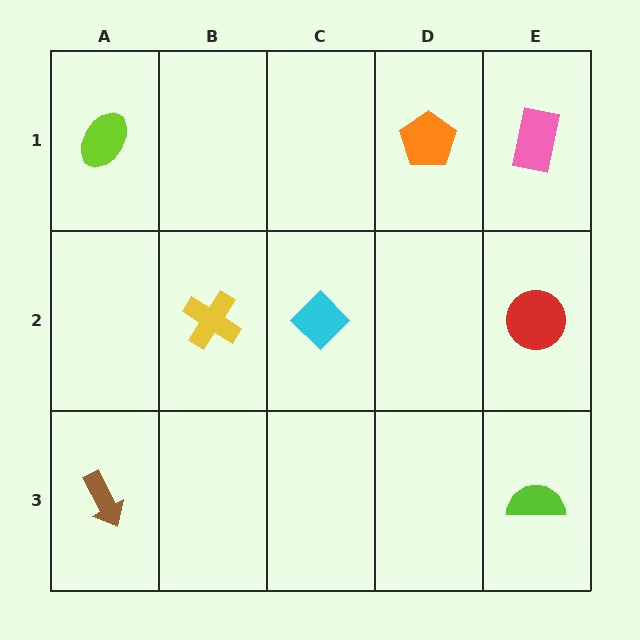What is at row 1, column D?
An orange pentagon.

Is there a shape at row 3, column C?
No, that cell is empty.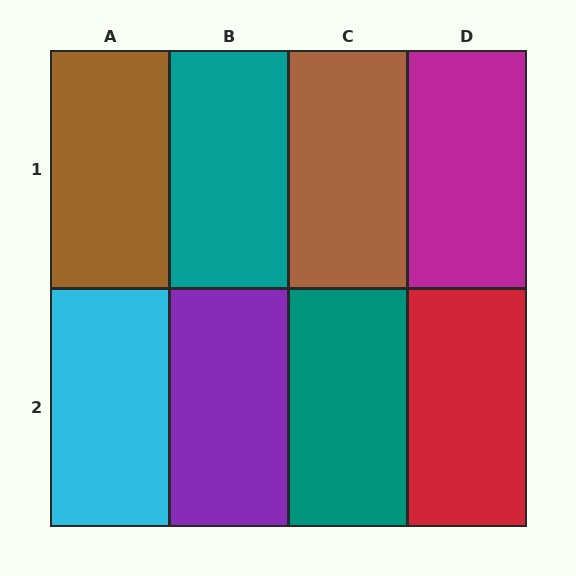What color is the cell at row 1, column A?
Brown.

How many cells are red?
1 cell is red.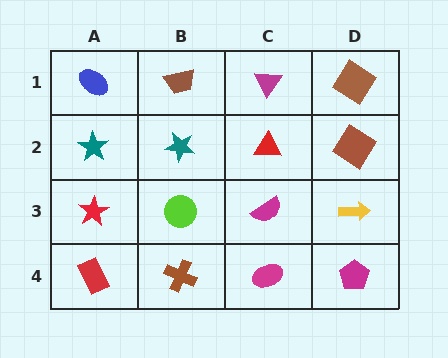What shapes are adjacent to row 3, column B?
A teal star (row 2, column B), a brown cross (row 4, column B), a red star (row 3, column A), a magenta semicircle (row 3, column C).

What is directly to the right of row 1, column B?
A magenta triangle.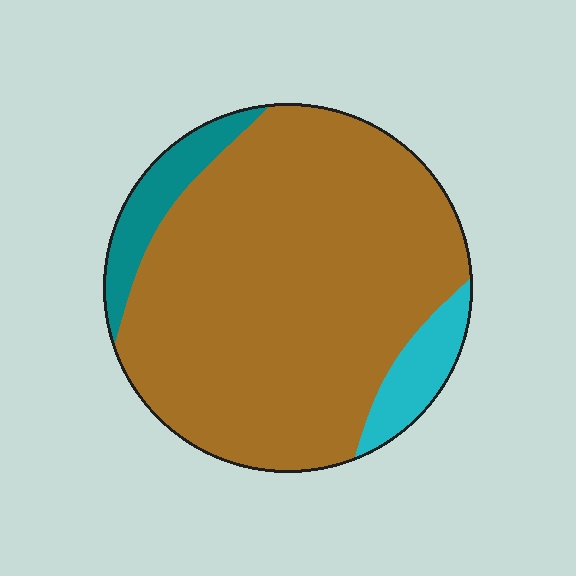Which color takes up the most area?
Brown, at roughly 85%.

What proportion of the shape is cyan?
Cyan takes up about one tenth (1/10) of the shape.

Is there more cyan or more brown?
Brown.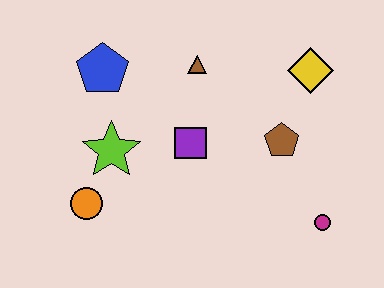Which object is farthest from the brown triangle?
The magenta circle is farthest from the brown triangle.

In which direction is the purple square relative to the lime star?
The purple square is to the right of the lime star.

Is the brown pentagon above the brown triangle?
No